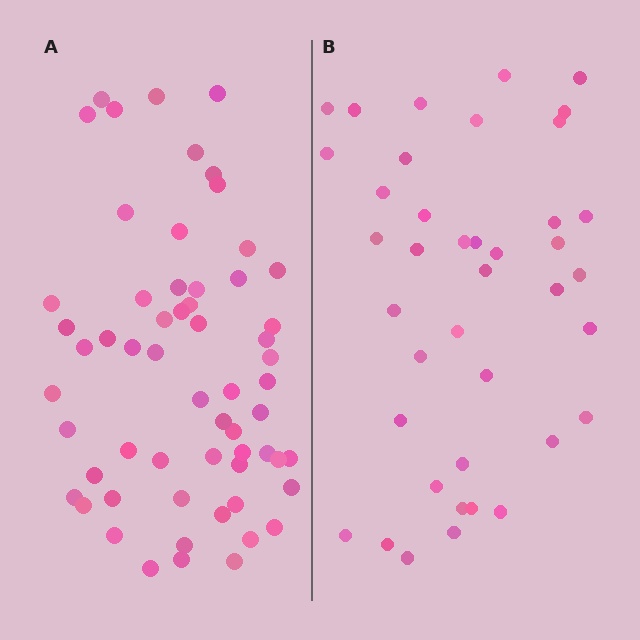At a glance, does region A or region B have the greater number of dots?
Region A (the left region) has more dots.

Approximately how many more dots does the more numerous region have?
Region A has approximately 20 more dots than region B.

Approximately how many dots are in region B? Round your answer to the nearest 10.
About 40 dots.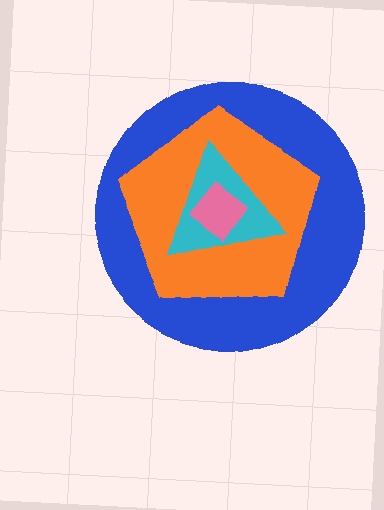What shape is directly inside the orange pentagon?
The cyan triangle.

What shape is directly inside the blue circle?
The orange pentagon.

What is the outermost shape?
The blue circle.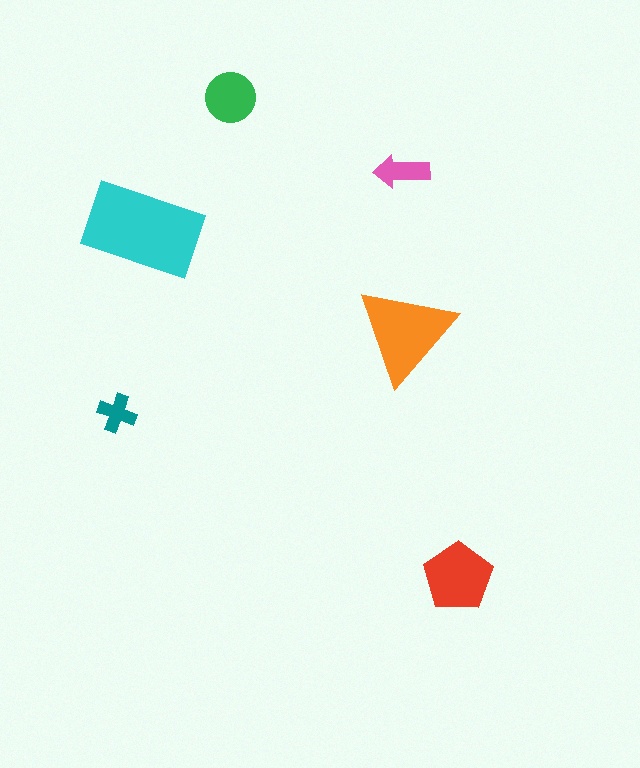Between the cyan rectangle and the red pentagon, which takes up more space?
The cyan rectangle.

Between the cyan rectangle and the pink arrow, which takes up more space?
The cyan rectangle.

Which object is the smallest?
The teal cross.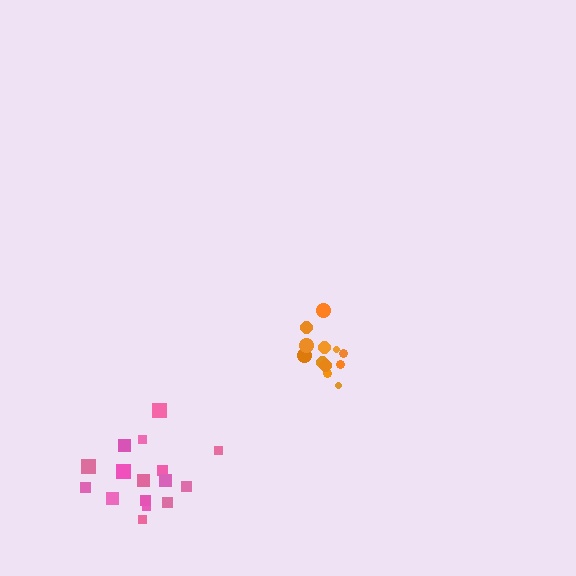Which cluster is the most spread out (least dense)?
Pink.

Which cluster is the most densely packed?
Orange.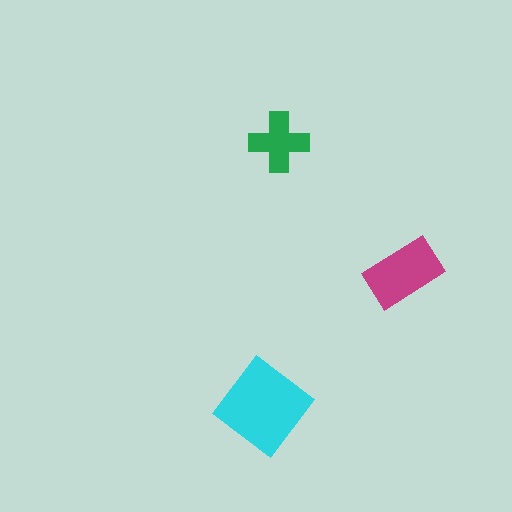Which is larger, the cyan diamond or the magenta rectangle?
The cyan diamond.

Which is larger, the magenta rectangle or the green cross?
The magenta rectangle.